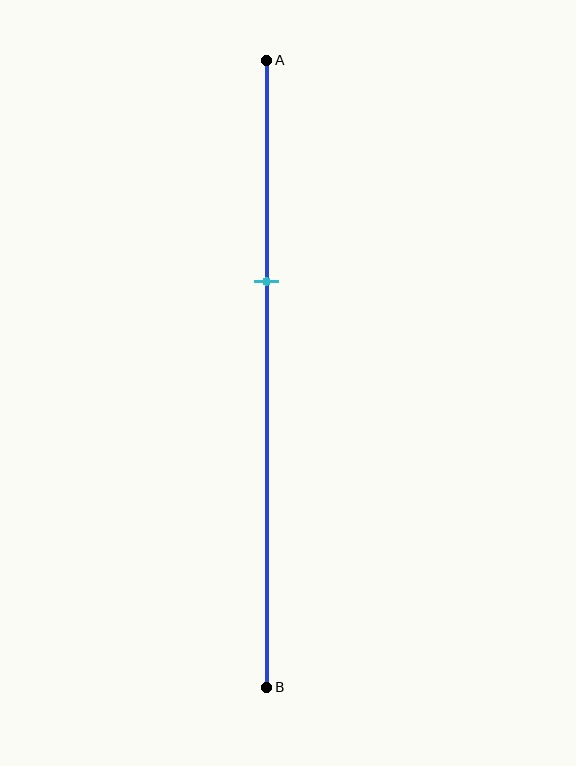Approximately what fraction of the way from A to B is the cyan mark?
The cyan mark is approximately 35% of the way from A to B.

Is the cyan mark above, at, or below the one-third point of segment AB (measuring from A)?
The cyan mark is approximately at the one-third point of segment AB.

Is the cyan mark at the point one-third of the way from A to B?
Yes, the mark is approximately at the one-third point.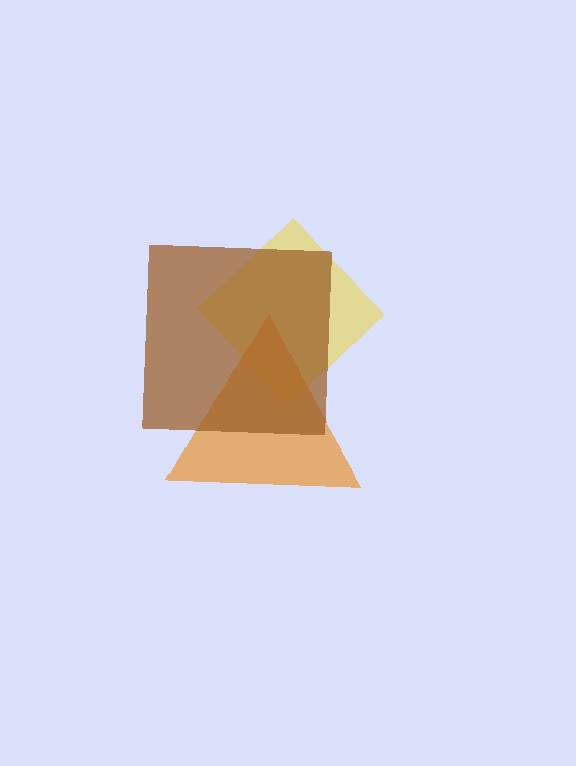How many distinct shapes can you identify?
There are 3 distinct shapes: a yellow diamond, an orange triangle, a brown square.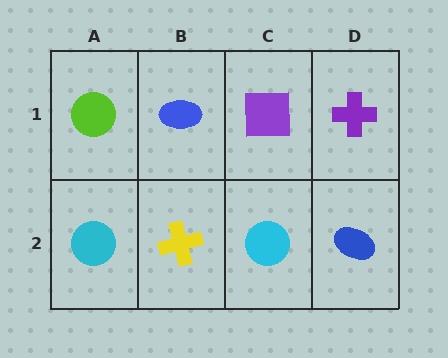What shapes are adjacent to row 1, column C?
A cyan circle (row 2, column C), a blue ellipse (row 1, column B), a purple cross (row 1, column D).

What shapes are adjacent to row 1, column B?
A yellow cross (row 2, column B), a lime circle (row 1, column A), a purple square (row 1, column C).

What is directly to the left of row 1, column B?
A lime circle.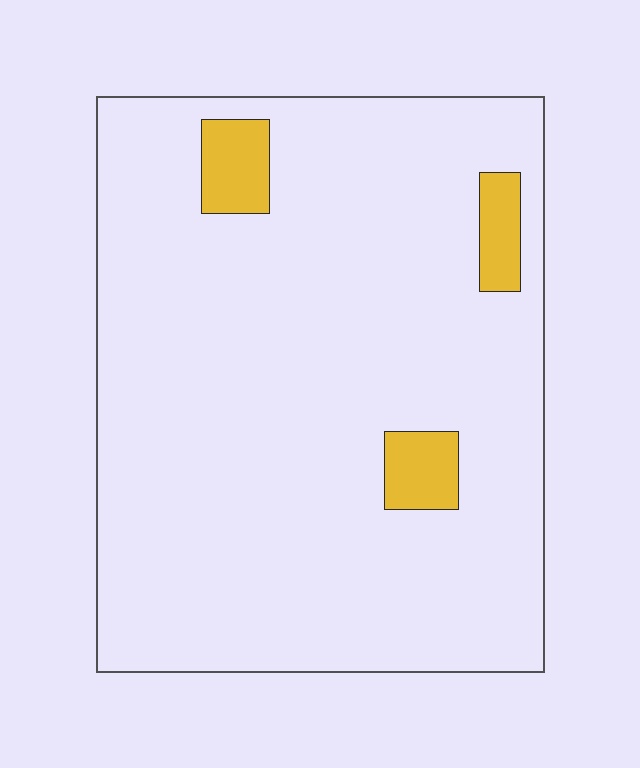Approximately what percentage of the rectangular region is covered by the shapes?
Approximately 5%.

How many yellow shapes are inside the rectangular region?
3.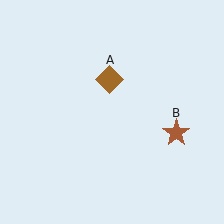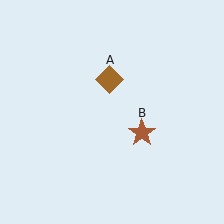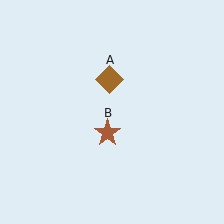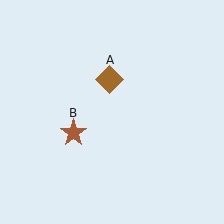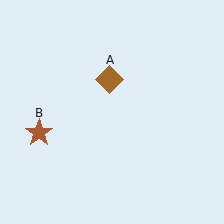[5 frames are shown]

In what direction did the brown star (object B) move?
The brown star (object B) moved left.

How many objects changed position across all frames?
1 object changed position: brown star (object B).